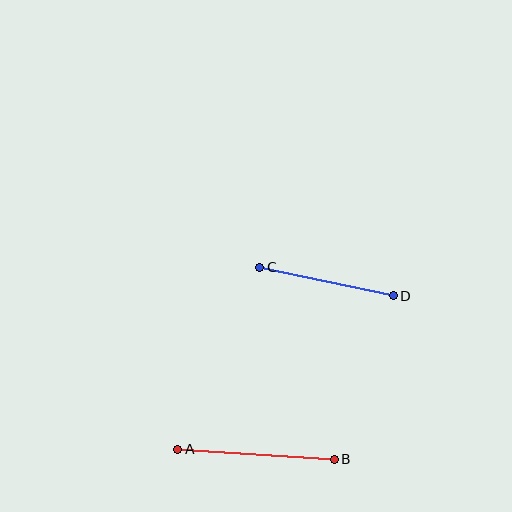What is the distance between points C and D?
The distance is approximately 136 pixels.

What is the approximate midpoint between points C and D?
The midpoint is at approximately (326, 281) pixels.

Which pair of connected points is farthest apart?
Points A and B are farthest apart.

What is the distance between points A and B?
The distance is approximately 157 pixels.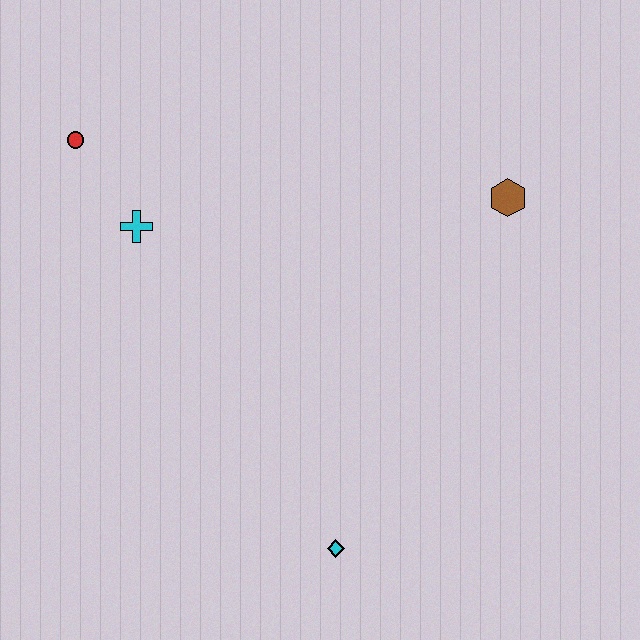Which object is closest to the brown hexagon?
The cyan cross is closest to the brown hexagon.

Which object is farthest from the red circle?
The cyan diamond is farthest from the red circle.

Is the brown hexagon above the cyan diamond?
Yes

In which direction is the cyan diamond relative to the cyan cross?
The cyan diamond is below the cyan cross.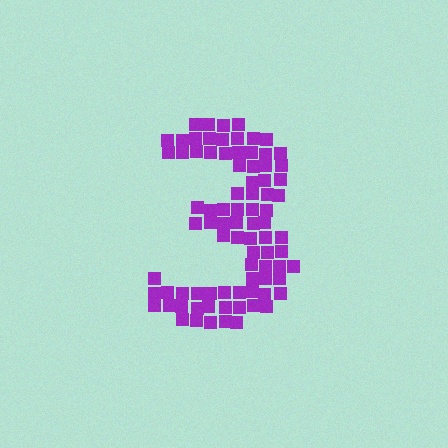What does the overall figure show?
The overall figure shows the digit 3.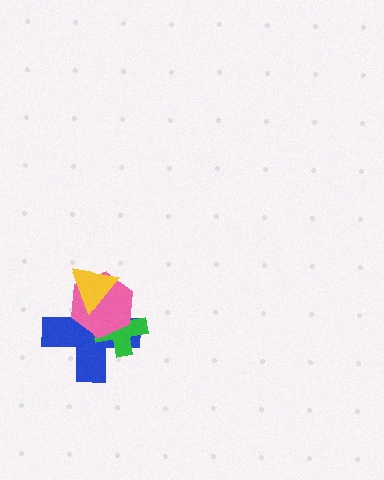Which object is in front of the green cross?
The pink hexagon is in front of the green cross.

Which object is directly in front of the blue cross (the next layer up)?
The green cross is directly in front of the blue cross.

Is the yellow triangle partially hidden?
No, no other shape covers it.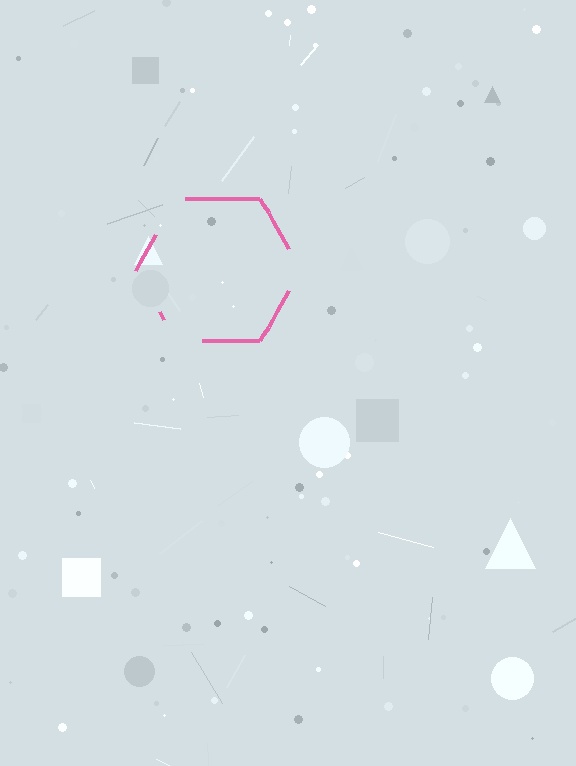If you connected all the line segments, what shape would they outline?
They would outline a hexagon.